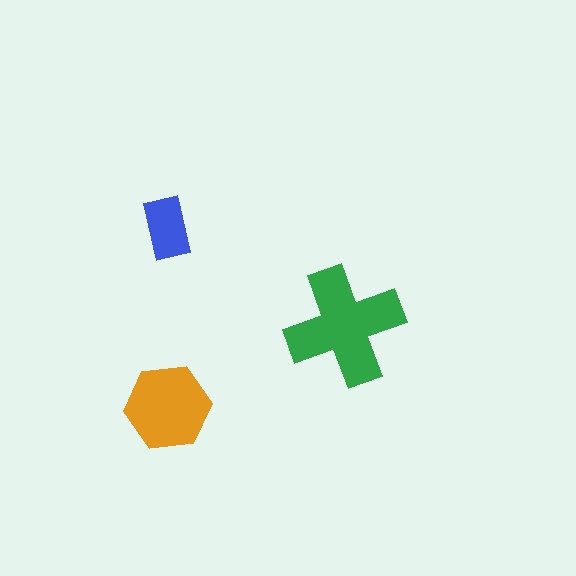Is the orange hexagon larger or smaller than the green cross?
Smaller.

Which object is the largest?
The green cross.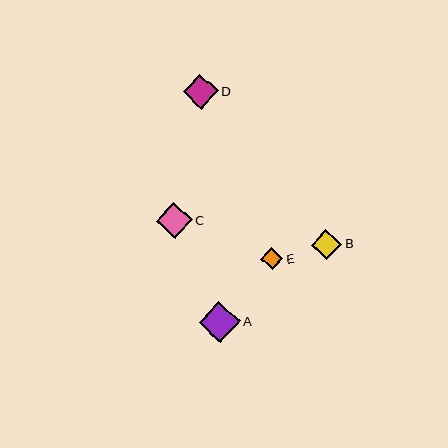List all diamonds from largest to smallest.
From largest to smallest: A, C, D, B, E.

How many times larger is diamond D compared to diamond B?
Diamond D is approximately 1.2 times the size of diamond B.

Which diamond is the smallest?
Diamond E is the smallest with a size of approximately 22 pixels.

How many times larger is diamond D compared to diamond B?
Diamond D is approximately 1.2 times the size of diamond B.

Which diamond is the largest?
Diamond A is the largest with a size of approximately 41 pixels.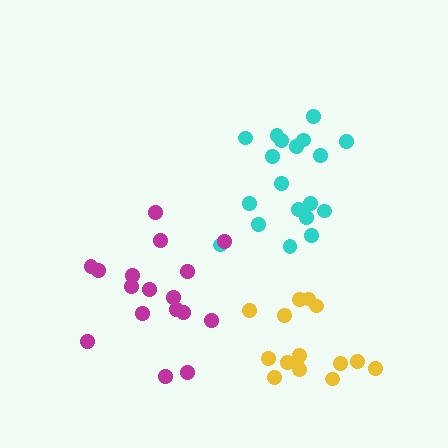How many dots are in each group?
Group 1: 19 dots, Group 2: 15 dots, Group 3: 17 dots (51 total).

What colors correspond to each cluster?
The clusters are colored: cyan, yellow, magenta.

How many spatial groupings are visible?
There are 3 spatial groupings.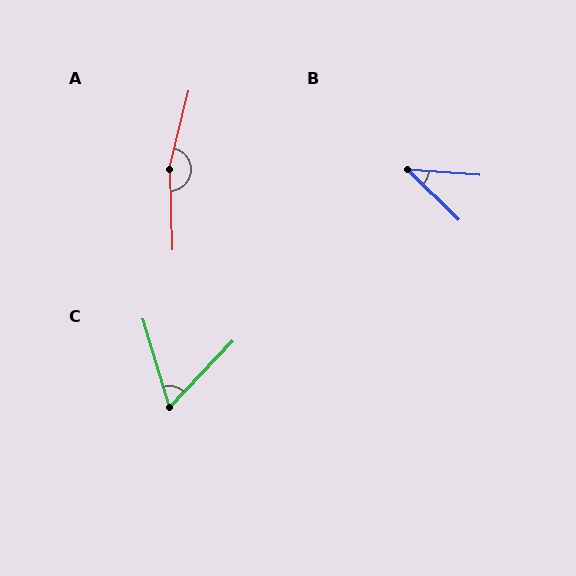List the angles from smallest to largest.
B (40°), C (61°), A (164°).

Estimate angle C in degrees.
Approximately 61 degrees.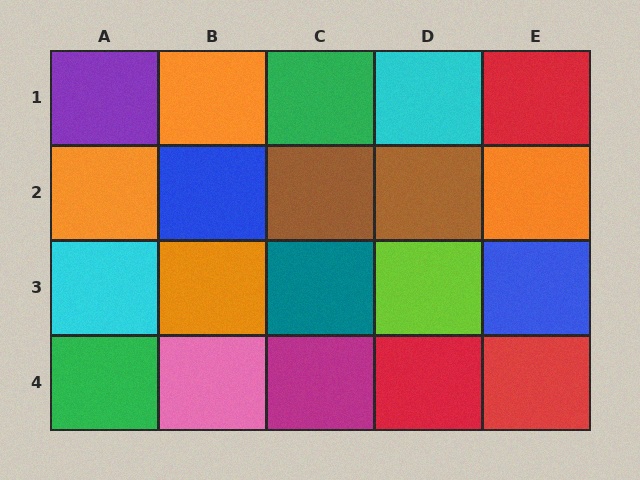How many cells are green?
2 cells are green.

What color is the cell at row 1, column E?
Red.